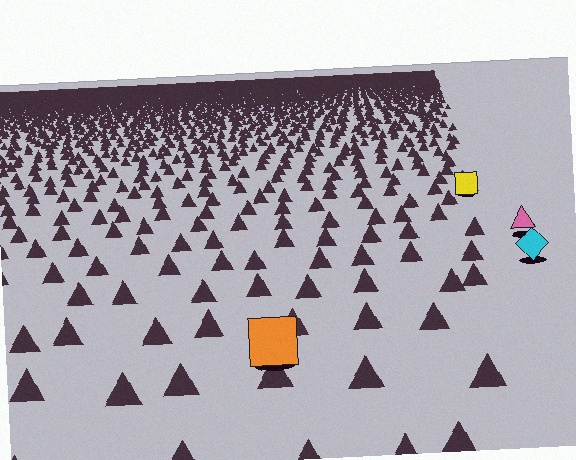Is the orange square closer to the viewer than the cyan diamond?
Yes. The orange square is closer — you can tell from the texture gradient: the ground texture is coarser near it.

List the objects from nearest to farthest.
From nearest to farthest: the orange square, the cyan diamond, the pink triangle, the yellow square.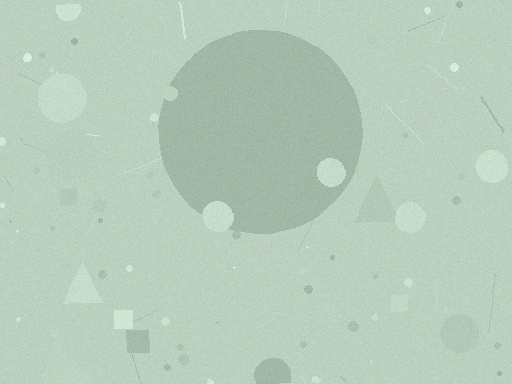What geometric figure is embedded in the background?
A circle is embedded in the background.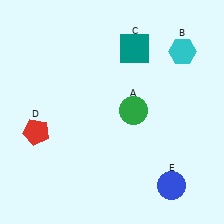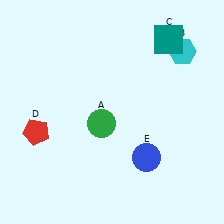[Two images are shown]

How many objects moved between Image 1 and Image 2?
3 objects moved between the two images.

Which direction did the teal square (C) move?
The teal square (C) moved right.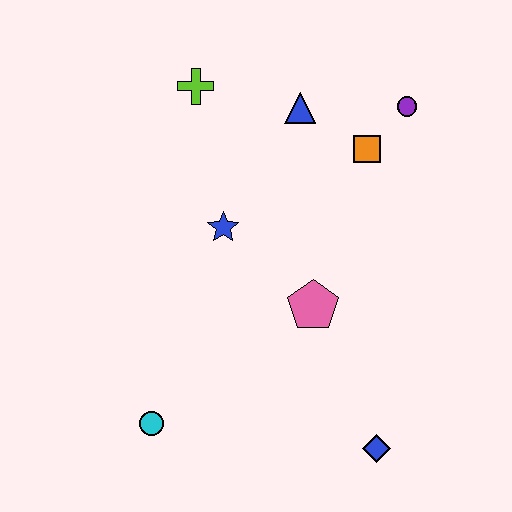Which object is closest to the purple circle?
The orange square is closest to the purple circle.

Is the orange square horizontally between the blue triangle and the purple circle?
Yes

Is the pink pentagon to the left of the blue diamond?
Yes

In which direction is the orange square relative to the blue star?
The orange square is to the right of the blue star.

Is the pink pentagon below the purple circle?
Yes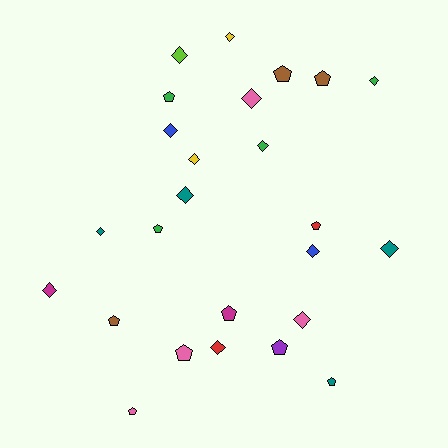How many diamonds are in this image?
There are 14 diamonds.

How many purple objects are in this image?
There is 1 purple object.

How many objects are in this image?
There are 25 objects.